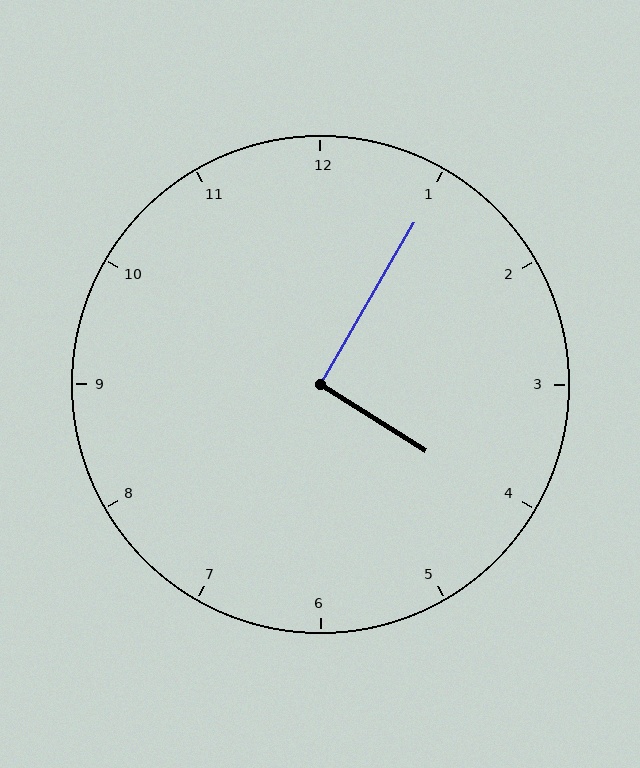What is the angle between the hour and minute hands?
Approximately 92 degrees.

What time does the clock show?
4:05.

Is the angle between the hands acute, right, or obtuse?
It is right.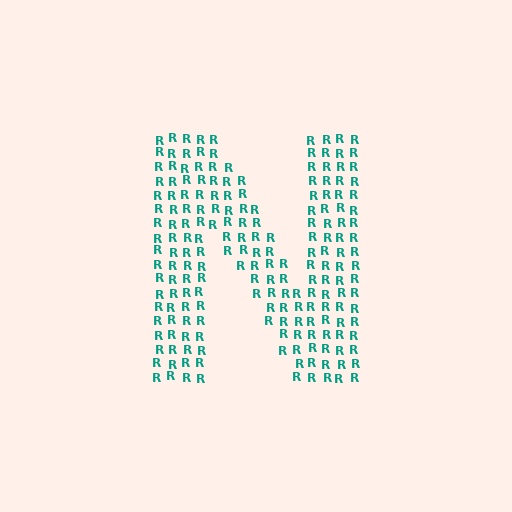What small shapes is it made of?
It is made of small letter R's.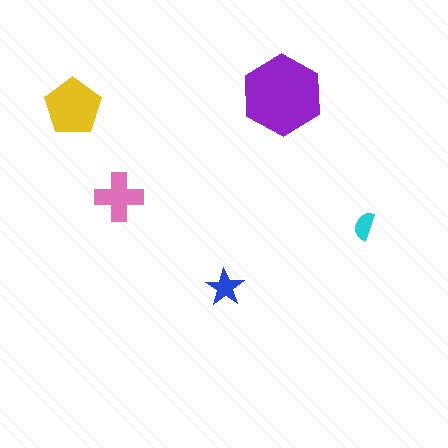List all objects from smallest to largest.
The cyan semicircle, the blue star, the pink cross, the yellow pentagon, the purple hexagon.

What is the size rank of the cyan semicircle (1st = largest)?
5th.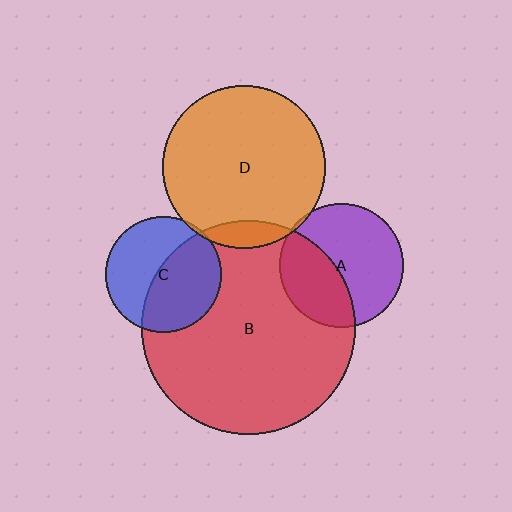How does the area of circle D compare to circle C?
Approximately 1.9 times.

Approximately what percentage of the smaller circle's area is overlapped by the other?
Approximately 5%.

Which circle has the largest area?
Circle B (red).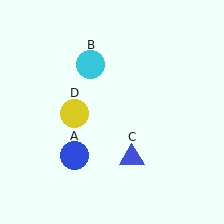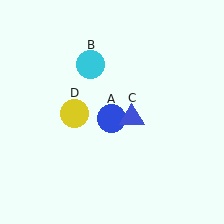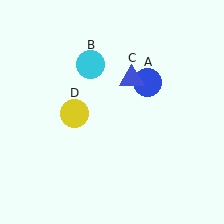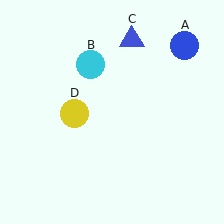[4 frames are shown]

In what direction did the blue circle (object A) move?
The blue circle (object A) moved up and to the right.